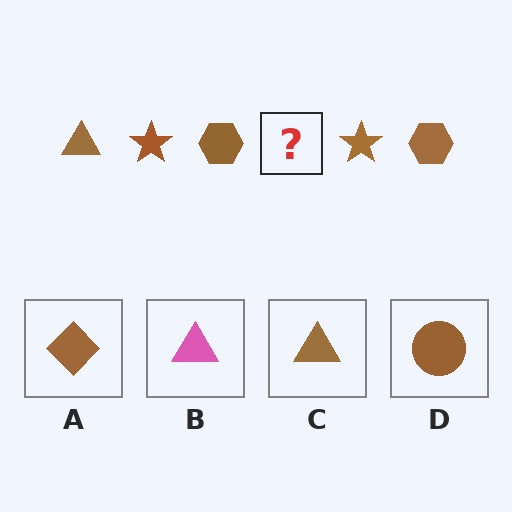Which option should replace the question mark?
Option C.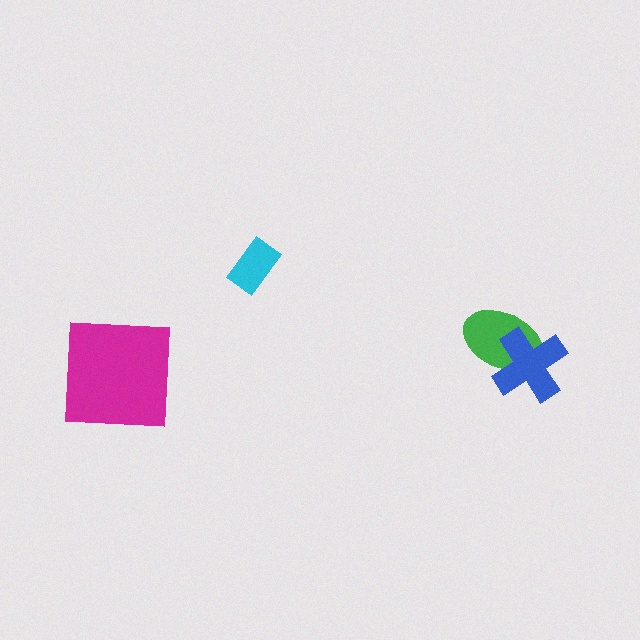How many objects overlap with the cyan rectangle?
0 objects overlap with the cyan rectangle.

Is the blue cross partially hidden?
No, no other shape covers it.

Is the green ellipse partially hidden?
Yes, it is partially covered by another shape.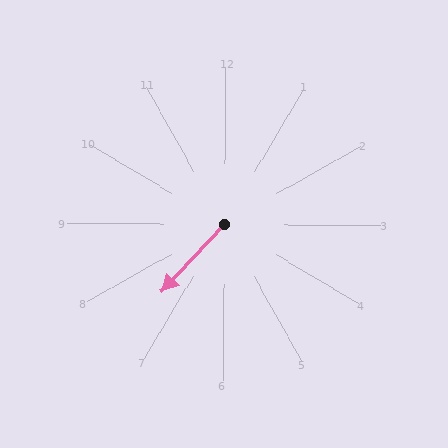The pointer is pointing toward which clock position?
Roughly 7 o'clock.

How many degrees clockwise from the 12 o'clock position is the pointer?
Approximately 223 degrees.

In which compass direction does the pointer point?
Southwest.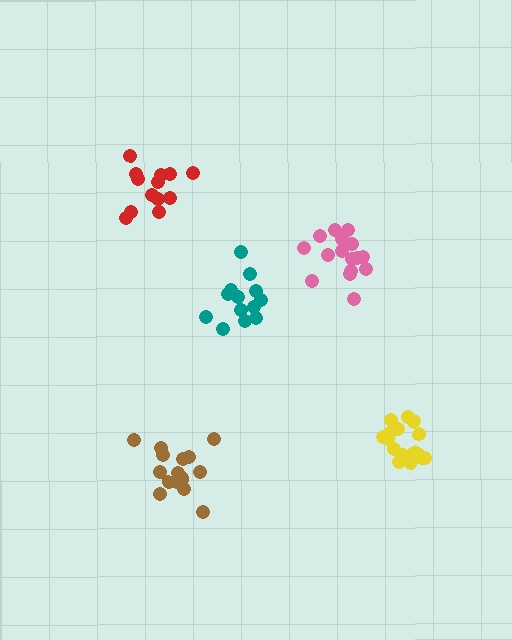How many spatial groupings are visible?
There are 5 spatial groupings.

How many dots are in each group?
Group 1: 17 dots, Group 2: 13 dots, Group 3: 16 dots, Group 4: 13 dots, Group 5: 15 dots (74 total).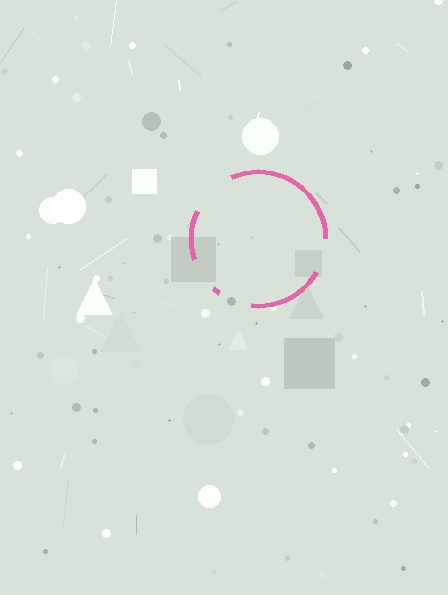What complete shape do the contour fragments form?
The contour fragments form a circle.